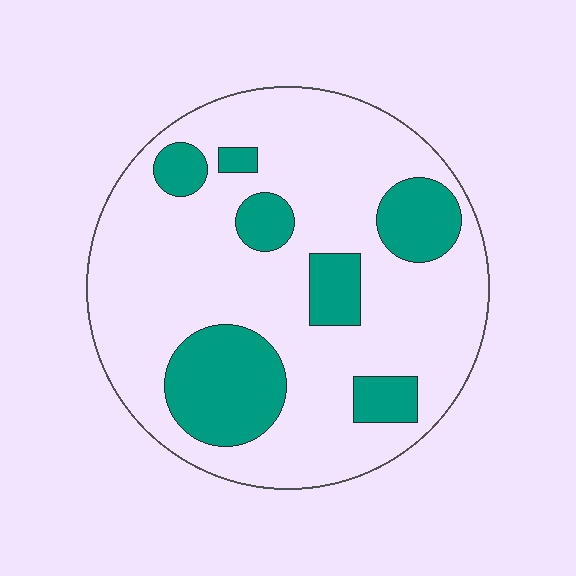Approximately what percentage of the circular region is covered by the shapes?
Approximately 25%.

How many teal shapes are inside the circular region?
7.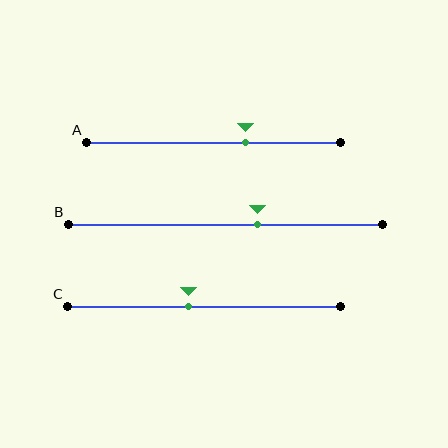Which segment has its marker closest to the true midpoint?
Segment C has its marker closest to the true midpoint.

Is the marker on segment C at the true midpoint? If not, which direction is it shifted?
No, the marker on segment C is shifted to the left by about 6% of the segment length.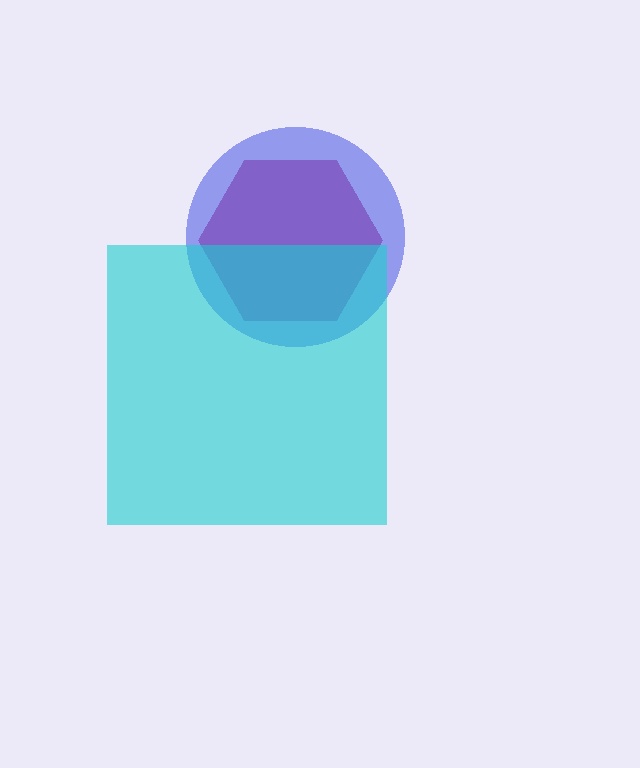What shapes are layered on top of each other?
The layered shapes are: a magenta hexagon, a blue circle, a cyan square.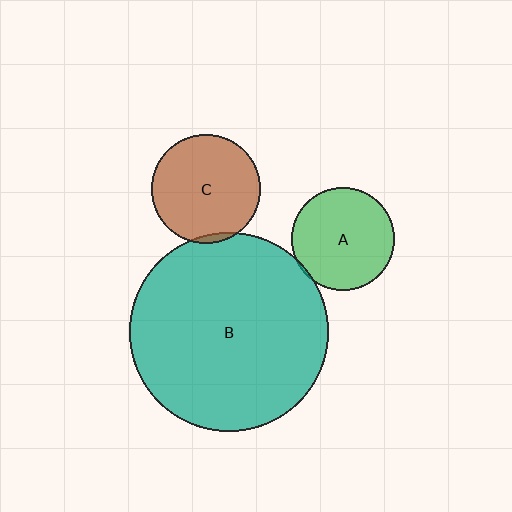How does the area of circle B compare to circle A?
Approximately 3.7 times.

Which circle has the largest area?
Circle B (teal).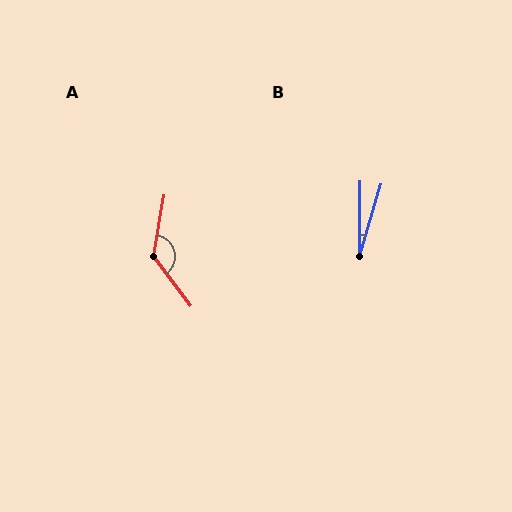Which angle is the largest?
A, at approximately 134 degrees.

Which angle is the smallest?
B, at approximately 16 degrees.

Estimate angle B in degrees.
Approximately 16 degrees.